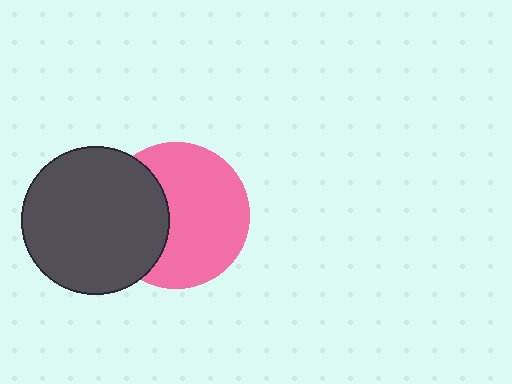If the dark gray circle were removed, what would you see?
You would see the complete pink circle.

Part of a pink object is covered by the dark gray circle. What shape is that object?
It is a circle.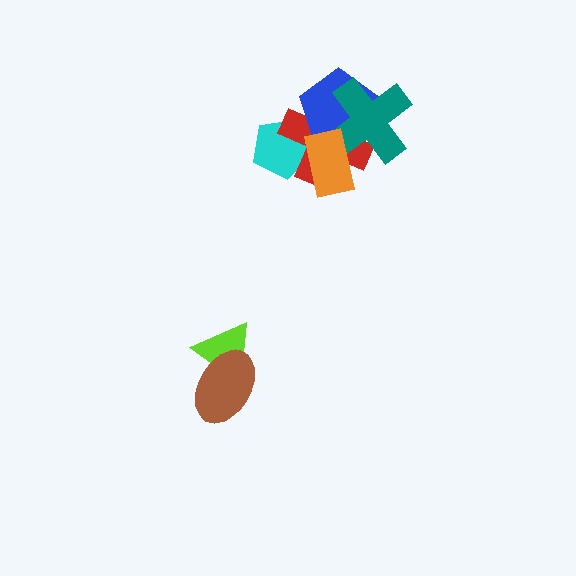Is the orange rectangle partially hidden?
No, no other shape covers it.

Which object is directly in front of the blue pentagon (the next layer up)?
The teal cross is directly in front of the blue pentagon.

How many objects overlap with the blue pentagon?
3 objects overlap with the blue pentagon.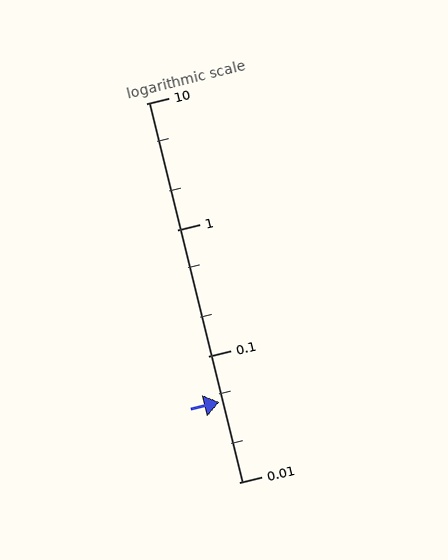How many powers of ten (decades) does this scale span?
The scale spans 3 decades, from 0.01 to 10.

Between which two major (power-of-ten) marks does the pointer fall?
The pointer is between 0.01 and 0.1.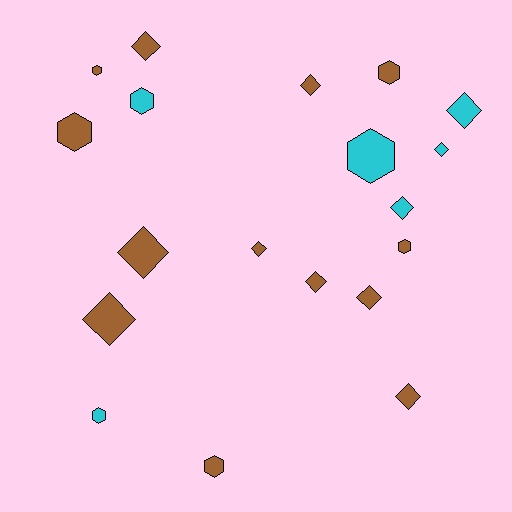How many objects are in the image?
There are 19 objects.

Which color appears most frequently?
Brown, with 13 objects.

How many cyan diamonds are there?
There are 3 cyan diamonds.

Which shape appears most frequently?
Diamond, with 11 objects.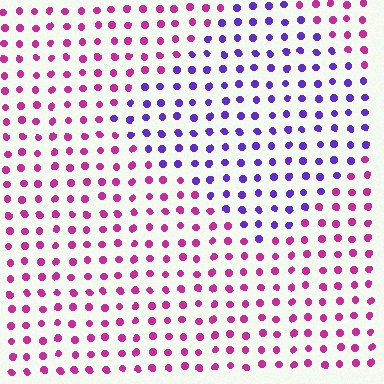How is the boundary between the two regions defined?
The boundary is defined purely by a slight shift in hue (about 56 degrees). Spacing, size, and orientation are identical on both sides.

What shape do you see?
I see a diamond.